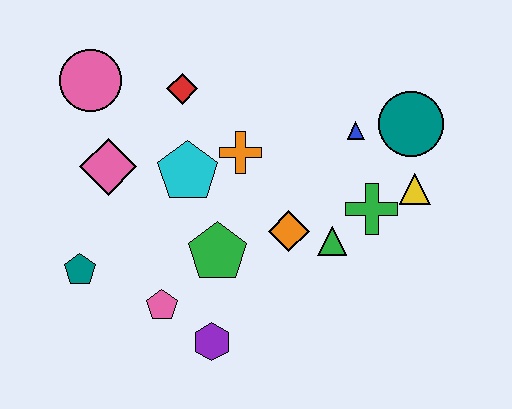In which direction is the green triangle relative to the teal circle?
The green triangle is below the teal circle.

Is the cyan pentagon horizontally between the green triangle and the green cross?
No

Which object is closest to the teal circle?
The blue triangle is closest to the teal circle.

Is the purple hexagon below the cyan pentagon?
Yes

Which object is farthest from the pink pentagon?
The teal circle is farthest from the pink pentagon.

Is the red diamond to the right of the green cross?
No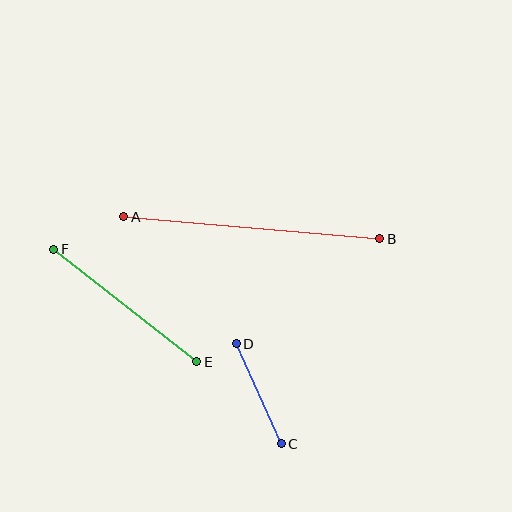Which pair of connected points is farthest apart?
Points A and B are farthest apart.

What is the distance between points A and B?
The distance is approximately 257 pixels.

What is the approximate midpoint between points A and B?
The midpoint is at approximately (252, 228) pixels.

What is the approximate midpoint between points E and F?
The midpoint is at approximately (125, 306) pixels.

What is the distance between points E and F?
The distance is approximately 182 pixels.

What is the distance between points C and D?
The distance is approximately 110 pixels.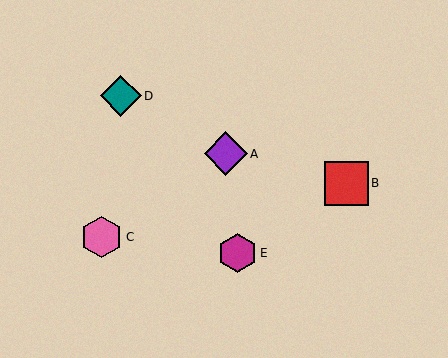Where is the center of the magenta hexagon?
The center of the magenta hexagon is at (238, 253).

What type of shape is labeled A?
Shape A is a purple diamond.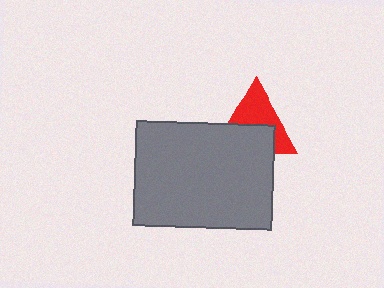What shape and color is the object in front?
The object in front is a gray rectangle.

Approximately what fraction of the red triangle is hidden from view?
Roughly 50% of the red triangle is hidden behind the gray rectangle.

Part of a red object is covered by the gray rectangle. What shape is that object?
It is a triangle.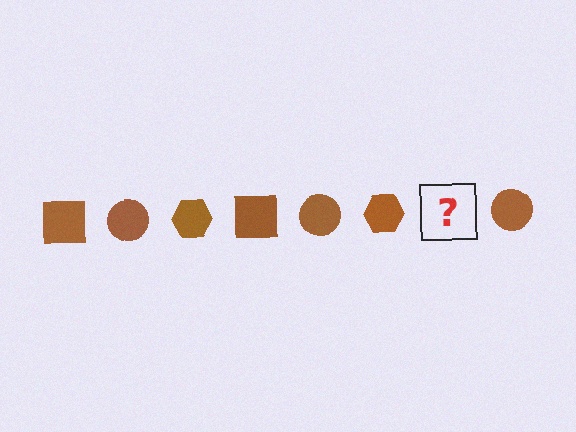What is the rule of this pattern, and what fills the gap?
The rule is that the pattern cycles through square, circle, hexagon shapes in brown. The gap should be filled with a brown square.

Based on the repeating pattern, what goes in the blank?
The blank should be a brown square.